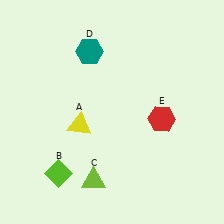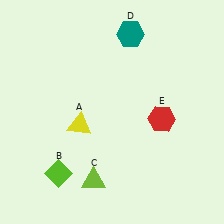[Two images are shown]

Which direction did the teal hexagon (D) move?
The teal hexagon (D) moved right.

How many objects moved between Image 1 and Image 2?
1 object moved between the two images.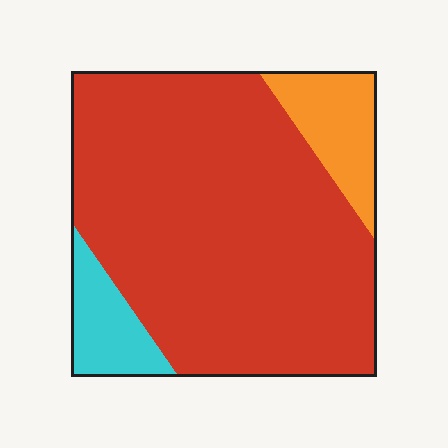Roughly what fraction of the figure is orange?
Orange takes up about one tenth (1/10) of the figure.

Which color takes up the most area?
Red, at roughly 80%.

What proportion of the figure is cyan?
Cyan takes up about one tenth (1/10) of the figure.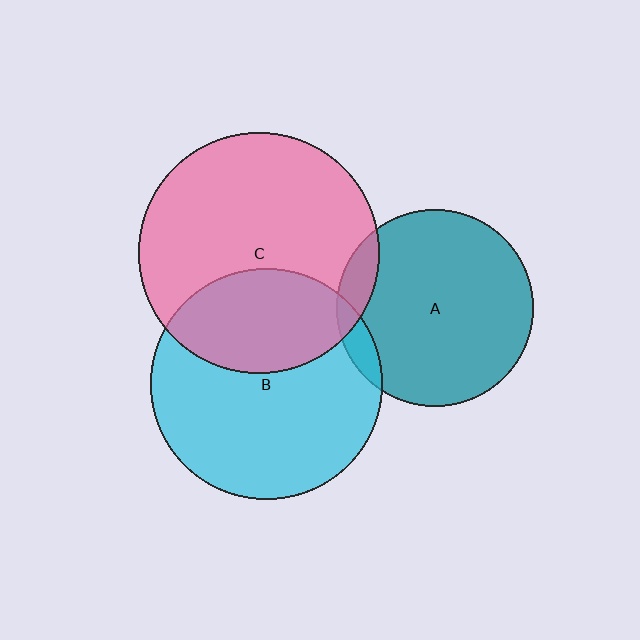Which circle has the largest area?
Circle C (pink).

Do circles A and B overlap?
Yes.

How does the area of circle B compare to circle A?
Approximately 1.4 times.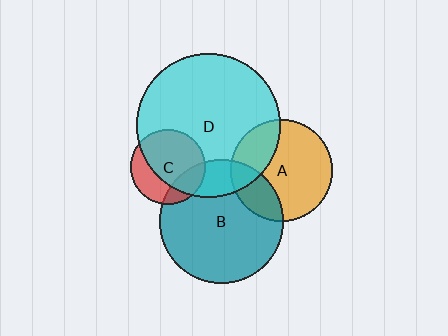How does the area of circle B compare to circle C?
Approximately 2.7 times.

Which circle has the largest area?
Circle D (cyan).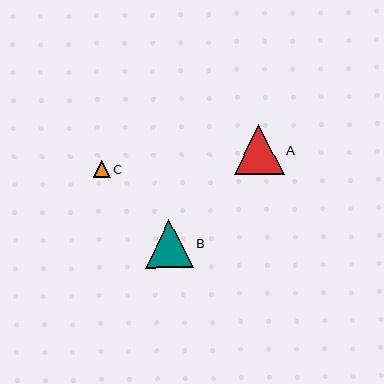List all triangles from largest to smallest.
From largest to smallest: A, B, C.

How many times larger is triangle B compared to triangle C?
Triangle B is approximately 2.8 times the size of triangle C.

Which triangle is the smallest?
Triangle C is the smallest with a size of approximately 17 pixels.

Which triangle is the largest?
Triangle A is the largest with a size of approximately 50 pixels.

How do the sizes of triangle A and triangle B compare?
Triangle A and triangle B are approximately the same size.